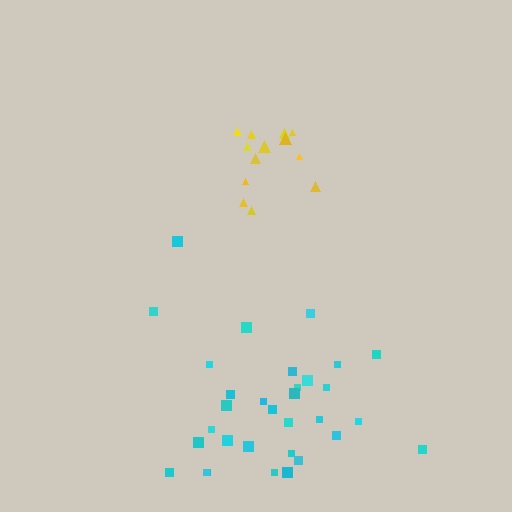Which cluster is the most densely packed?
Yellow.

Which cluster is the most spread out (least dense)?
Cyan.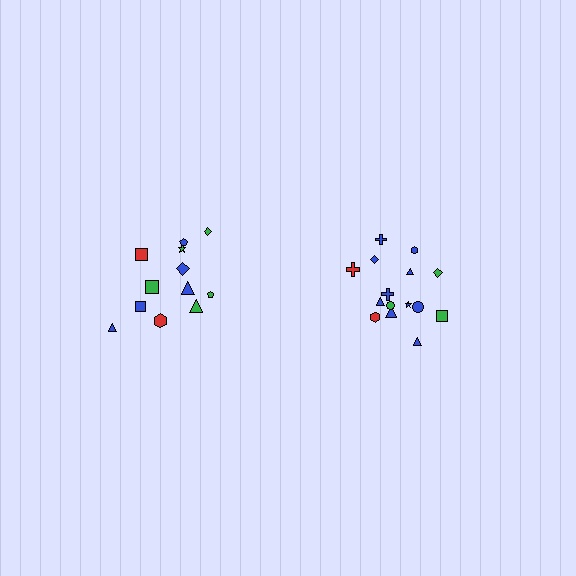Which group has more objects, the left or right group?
The right group.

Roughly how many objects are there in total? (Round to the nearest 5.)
Roughly 25 objects in total.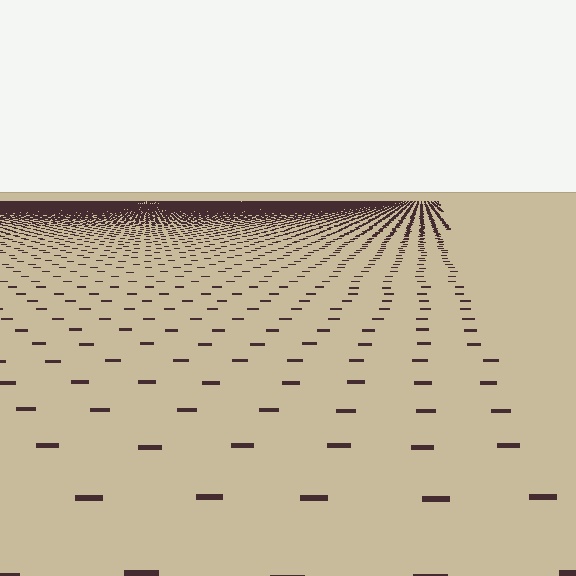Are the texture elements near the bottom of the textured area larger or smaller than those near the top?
Larger. Near the bottom, elements are closer to the viewer and appear at a bigger on-screen size.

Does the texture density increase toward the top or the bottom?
Density increases toward the top.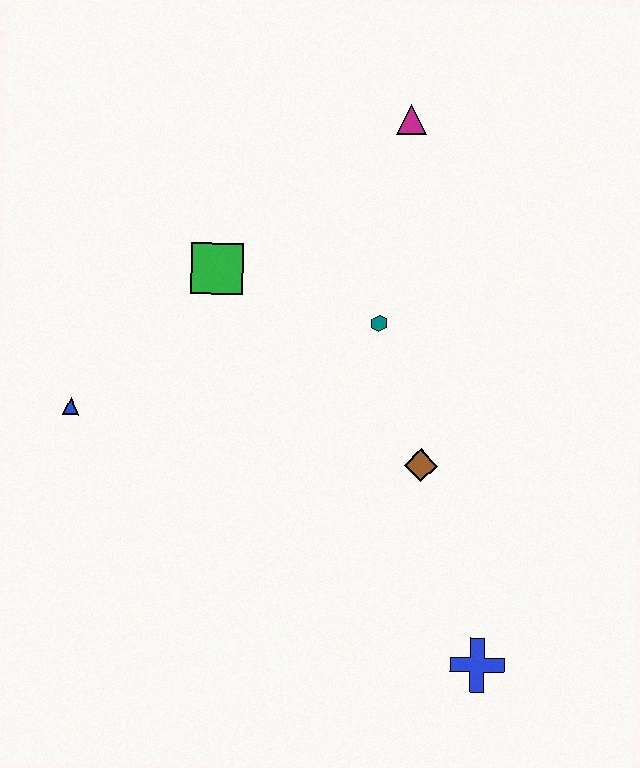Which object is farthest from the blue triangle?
The blue cross is farthest from the blue triangle.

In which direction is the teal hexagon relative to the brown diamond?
The teal hexagon is above the brown diamond.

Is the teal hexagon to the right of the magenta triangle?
No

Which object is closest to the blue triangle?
The green square is closest to the blue triangle.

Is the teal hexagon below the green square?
Yes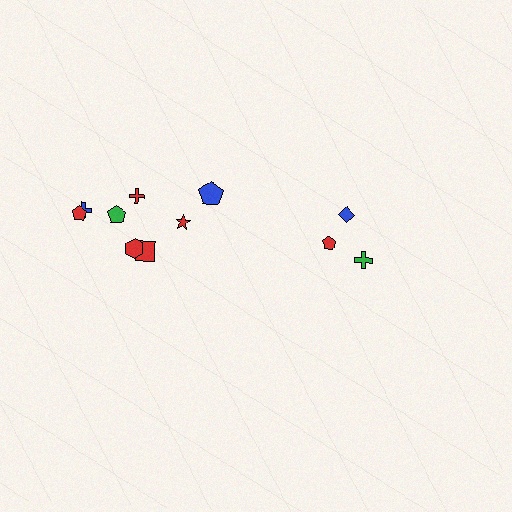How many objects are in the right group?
There are 3 objects.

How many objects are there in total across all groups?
There are 11 objects.